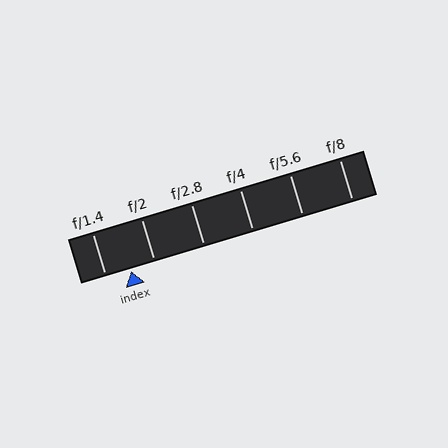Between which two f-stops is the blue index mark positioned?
The index mark is between f/1.4 and f/2.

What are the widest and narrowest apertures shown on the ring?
The widest aperture shown is f/1.4 and the narrowest is f/8.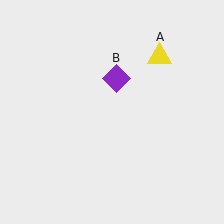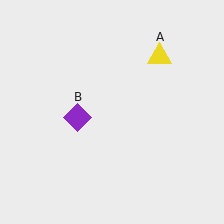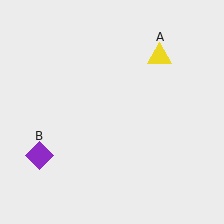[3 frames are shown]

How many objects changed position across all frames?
1 object changed position: purple diamond (object B).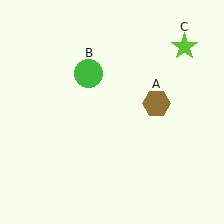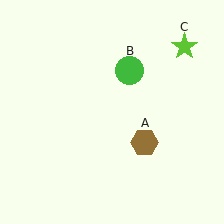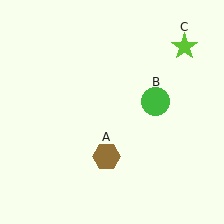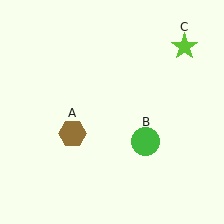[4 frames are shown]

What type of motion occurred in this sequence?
The brown hexagon (object A), green circle (object B) rotated clockwise around the center of the scene.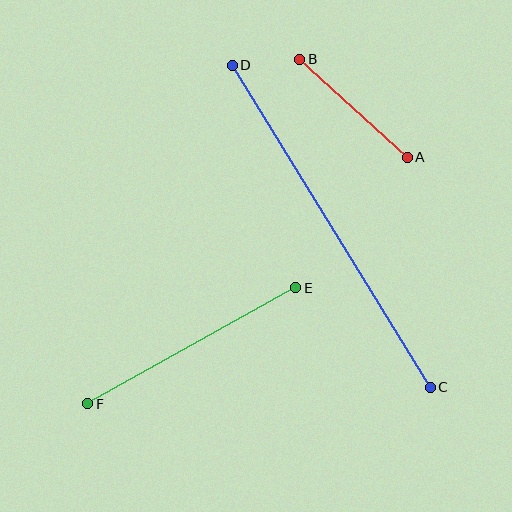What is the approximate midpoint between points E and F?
The midpoint is at approximately (192, 346) pixels.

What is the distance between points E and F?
The distance is approximately 238 pixels.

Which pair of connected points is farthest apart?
Points C and D are farthest apart.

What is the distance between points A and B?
The distance is approximately 146 pixels.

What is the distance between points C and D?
The distance is approximately 378 pixels.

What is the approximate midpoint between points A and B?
The midpoint is at approximately (353, 108) pixels.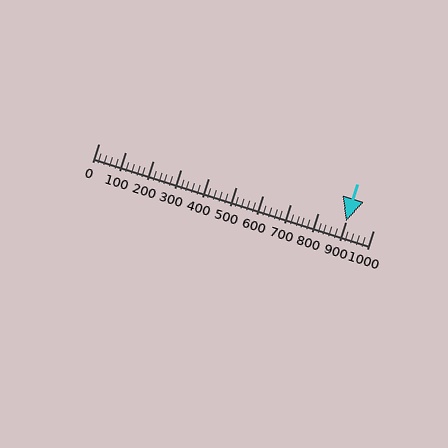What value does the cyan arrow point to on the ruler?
The cyan arrow points to approximately 902.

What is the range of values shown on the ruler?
The ruler shows values from 0 to 1000.